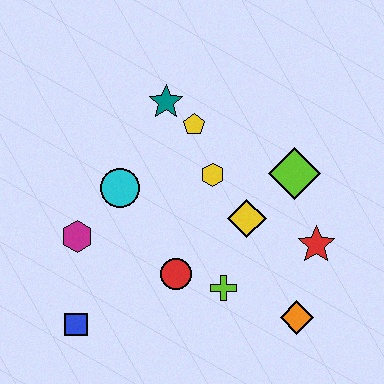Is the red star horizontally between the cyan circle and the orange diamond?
No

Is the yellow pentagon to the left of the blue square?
No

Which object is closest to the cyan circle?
The magenta hexagon is closest to the cyan circle.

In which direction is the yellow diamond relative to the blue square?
The yellow diamond is to the right of the blue square.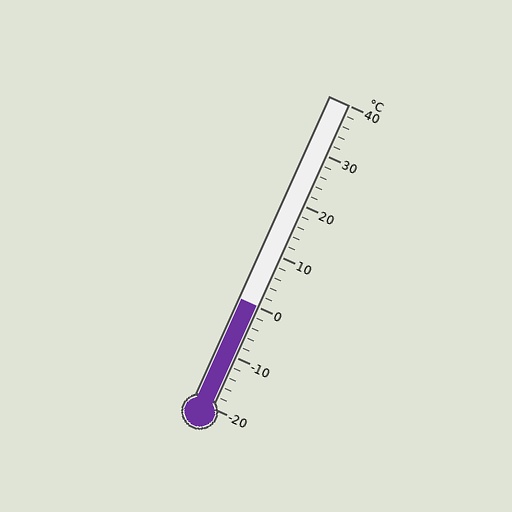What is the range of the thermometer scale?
The thermometer scale ranges from -20°C to 40°C.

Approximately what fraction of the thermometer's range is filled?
The thermometer is filled to approximately 35% of its range.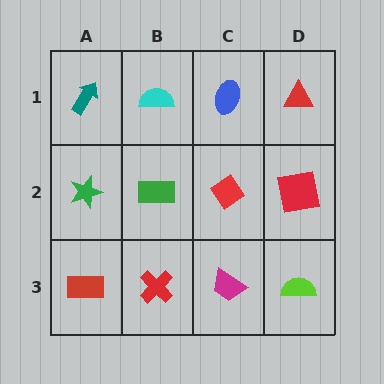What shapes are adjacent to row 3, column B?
A green rectangle (row 2, column B), a red rectangle (row 3, column A), a magenta trapezoid (row 3, column C).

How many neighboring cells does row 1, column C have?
3.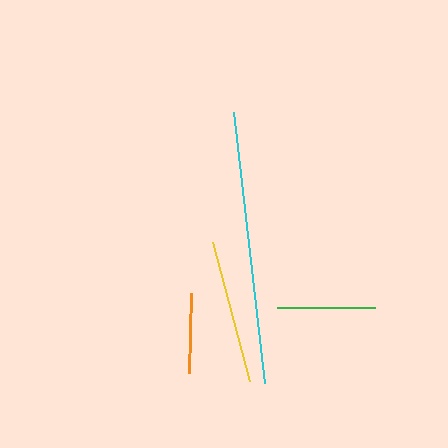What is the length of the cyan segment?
The cyan segment is approximately 273 pixels long.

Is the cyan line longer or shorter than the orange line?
The cyan line is longer than the orange line.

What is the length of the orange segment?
The orange segment is approximately 80 pixels long.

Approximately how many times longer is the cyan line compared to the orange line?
The cyan line is approximately 3.4 times the length of the orange line.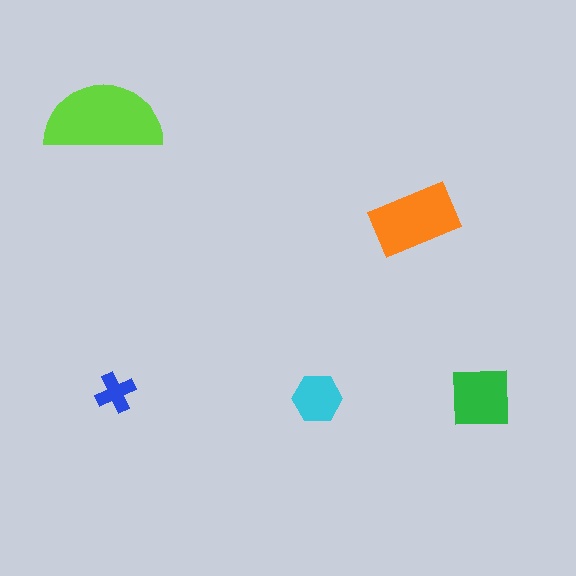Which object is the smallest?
The blue cross.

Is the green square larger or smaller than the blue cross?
Larger.